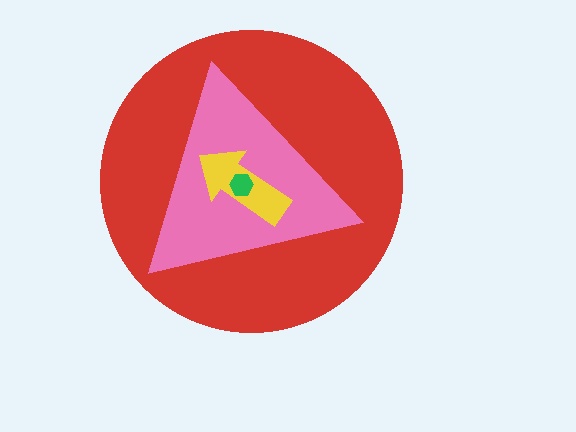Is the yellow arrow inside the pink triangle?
Yes.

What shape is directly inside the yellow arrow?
The green hexagon.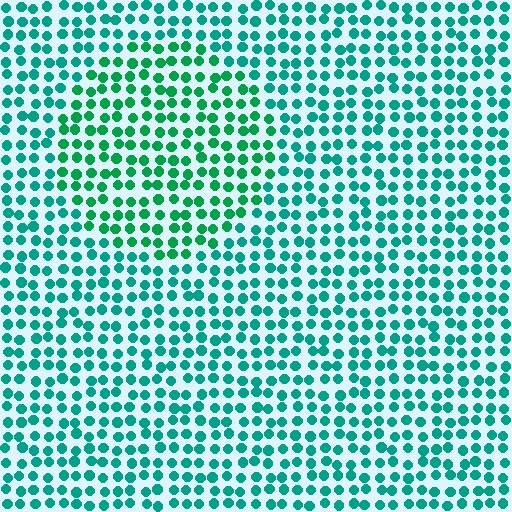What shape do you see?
I see a circle.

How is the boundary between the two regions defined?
The boundary is defined purely by a slight shift in hue (about 25 degrees). Spacing, size, and orientation are identical on both sides.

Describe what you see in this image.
The image is filled with small teal elements in a uniform arrangement. A circle-shaped region is visible where the elements are tinted to a slightly different hue, forming a subtle color boundary.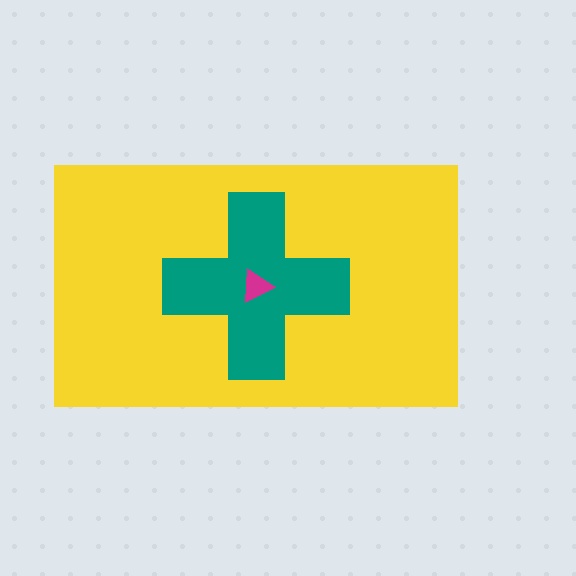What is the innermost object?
The magenta triangle.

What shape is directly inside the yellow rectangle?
The teal cross.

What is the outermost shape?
The yellow rectangle.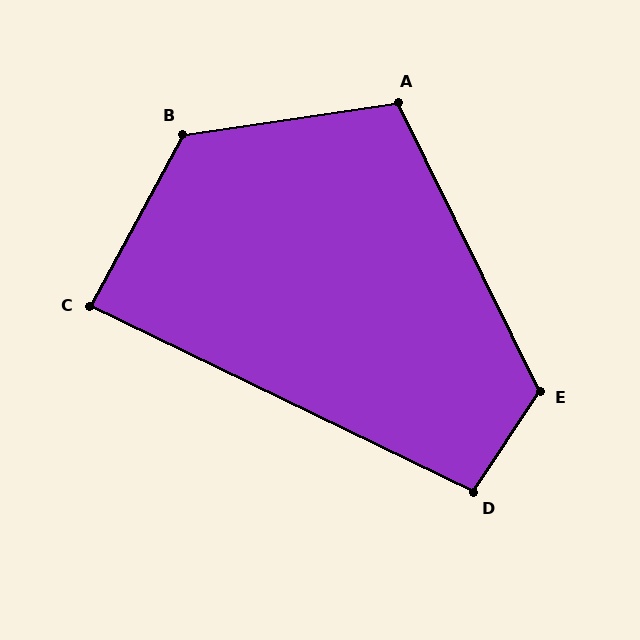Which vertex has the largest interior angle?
B, at approximately 127 degrees.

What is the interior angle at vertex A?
Approximately 108 degrees (obtuse).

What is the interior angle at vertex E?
Approximately 121 degrees (obtuse).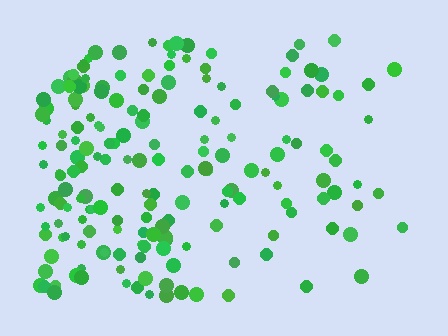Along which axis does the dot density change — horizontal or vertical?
Horizontal.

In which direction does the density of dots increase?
From right to left, with the left side densest.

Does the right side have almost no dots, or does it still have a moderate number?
Still a moderate number, just noticeably fewer than the left.